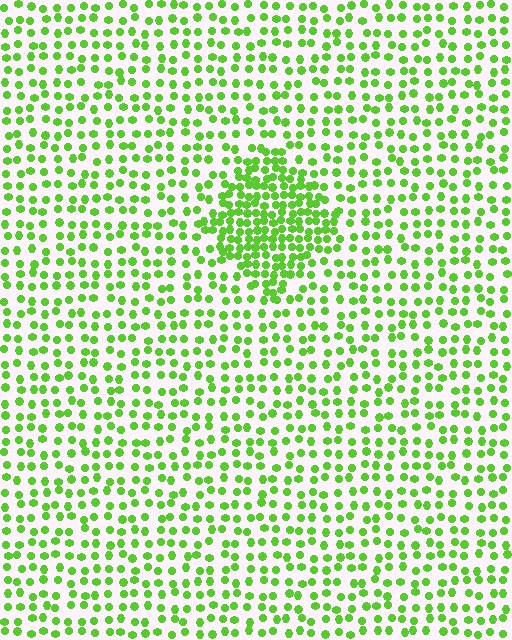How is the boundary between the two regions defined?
The boundary is defined by a change in element density (approximately 2.2x ratio). All elements are the same color, size, and shape.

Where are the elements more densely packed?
The elements are more densely packed inside the diamond boundary.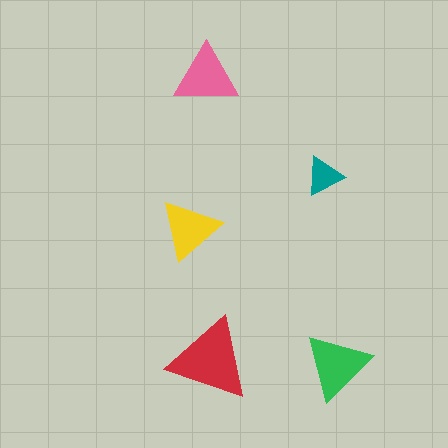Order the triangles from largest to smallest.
the red one, the green one, the pink one, the yellow one, the teal one.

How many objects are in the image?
There are 5 objects in the image.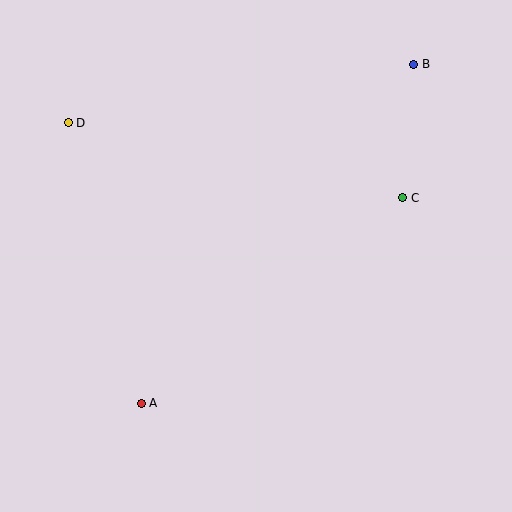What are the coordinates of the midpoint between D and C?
The midpoint between D and C is at (235, 160).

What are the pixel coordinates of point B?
Point B is at (414, 64).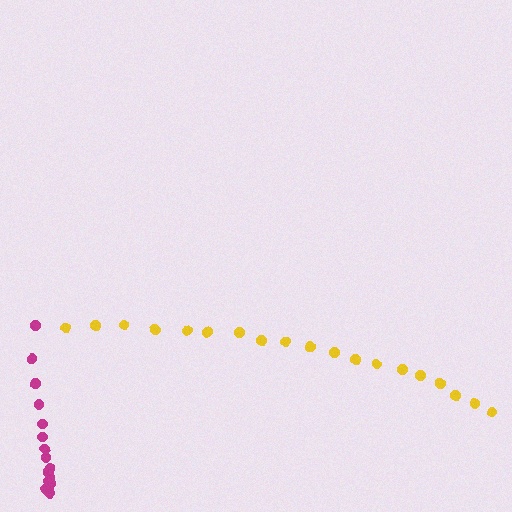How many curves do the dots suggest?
There are 2 distinct paths.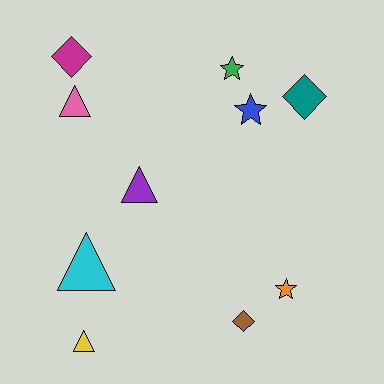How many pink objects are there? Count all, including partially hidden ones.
There is 1 pink object.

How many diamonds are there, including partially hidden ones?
There are 3 diamonds.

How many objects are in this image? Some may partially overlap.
There are 10 objects.